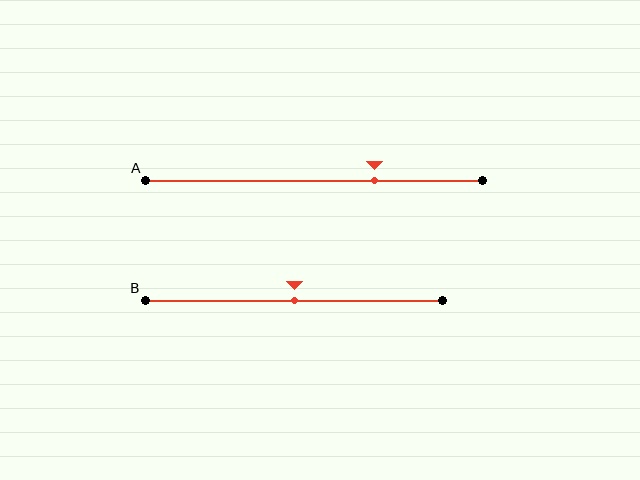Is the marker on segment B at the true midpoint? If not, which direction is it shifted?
Yes, the marker on segment B is at the true midpoint.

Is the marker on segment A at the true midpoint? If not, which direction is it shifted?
No, the marker on segment A is shifted to the right by about 18% of the segment length.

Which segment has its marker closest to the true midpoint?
Segment B has its marker closest to the true midpoint.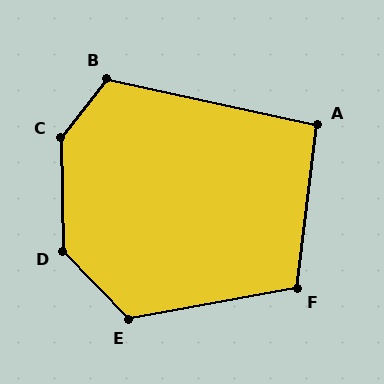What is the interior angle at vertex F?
Approximately 108 degrees (obtuse).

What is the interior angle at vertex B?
Approximately 115 degrees (obtuse).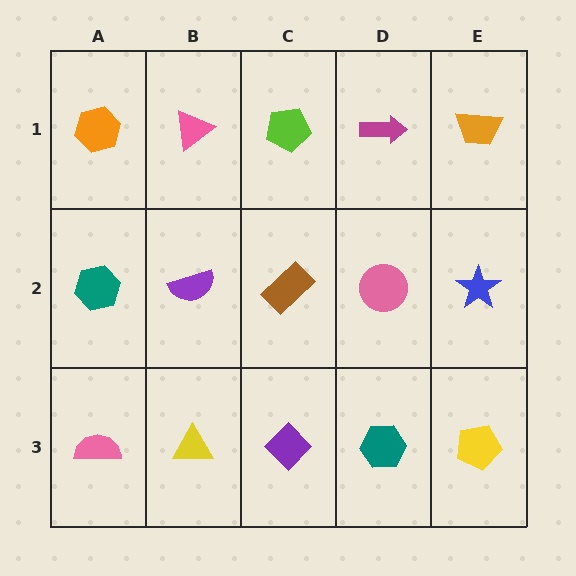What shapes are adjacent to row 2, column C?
A lime pentagon (row 1, column C), a purple diamond (row 3, column C), a purple semicircle (row 2, column B), a pink circle (row 2, column D).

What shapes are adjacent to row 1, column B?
A purple semicircle (row 2, column B), an orange hexagon (row 1, column A), a lime pentagon (row 1, column C).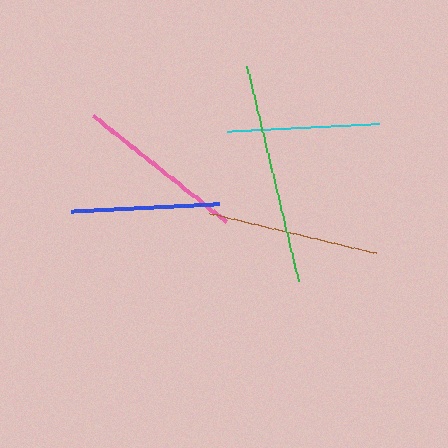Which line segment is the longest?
The green line is the longest at approximately 221 pixels.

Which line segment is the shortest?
The blue line is the shortest at approximately 148 pixels.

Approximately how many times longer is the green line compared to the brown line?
The green line is approximately 1.3 times the length of the brown line.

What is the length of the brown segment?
The brown segment is approximately 171 pixels long.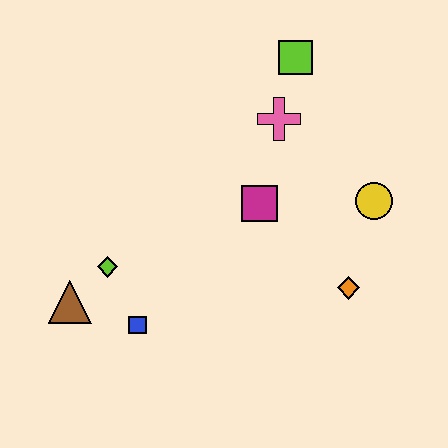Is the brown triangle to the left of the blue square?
Yes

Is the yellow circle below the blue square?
No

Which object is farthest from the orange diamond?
The brown triangle is farthest from the orange diamond.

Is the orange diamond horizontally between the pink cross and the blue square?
No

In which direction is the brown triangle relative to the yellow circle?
The brown triangle is to the left of the yellow circle.